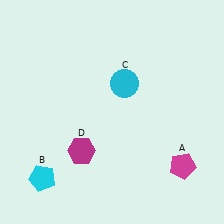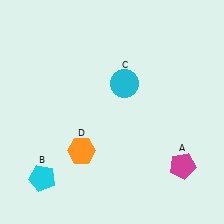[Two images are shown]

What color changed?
The hexagon (D) changed from magenta in Image 1 to orange in Image 2.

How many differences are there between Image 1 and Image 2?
There is 1 difference between the two images.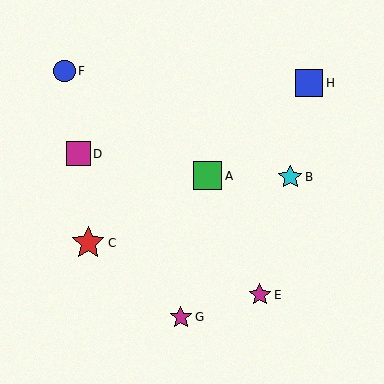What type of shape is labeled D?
Shape D is a magenta square.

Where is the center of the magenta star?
The center of the magenta star is at (181, 317).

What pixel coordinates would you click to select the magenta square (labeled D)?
Click at (78, 154) to select the magenta square D.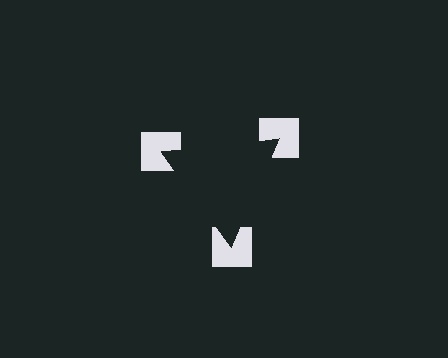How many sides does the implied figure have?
3 sides.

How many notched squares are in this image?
There are 3 — one at each vertex of the illusory triangle.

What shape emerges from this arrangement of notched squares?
An illusory triangle — its edges are inferred from the aligned wedge cuts in the notched squares, not physically drawn.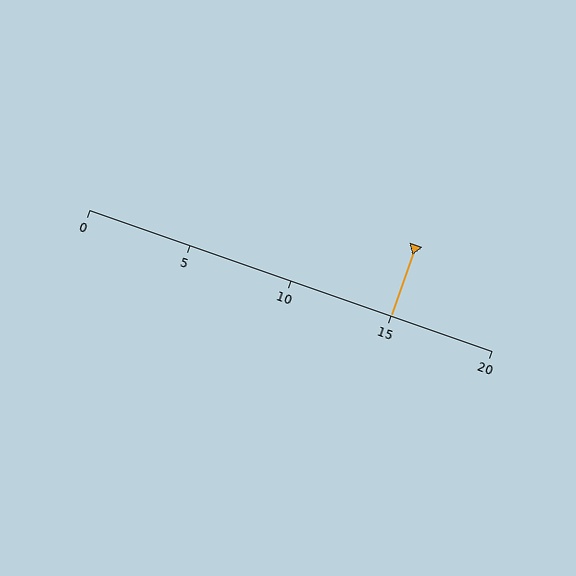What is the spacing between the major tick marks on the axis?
The major ticks are spaced 5 apart.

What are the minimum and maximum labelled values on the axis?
The axis runs from 0 to 20.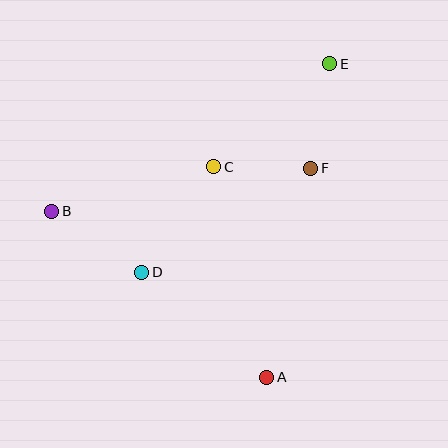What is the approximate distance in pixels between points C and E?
The distance between C and E is approximately 155 pixels.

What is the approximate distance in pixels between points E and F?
The distance between E and F is approximately 106 pixels.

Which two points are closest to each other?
Points C and F are closest to each other.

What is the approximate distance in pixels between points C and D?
The distance between C and D is approximately 128 pixels.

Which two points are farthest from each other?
Points A and E are farthest from each other.